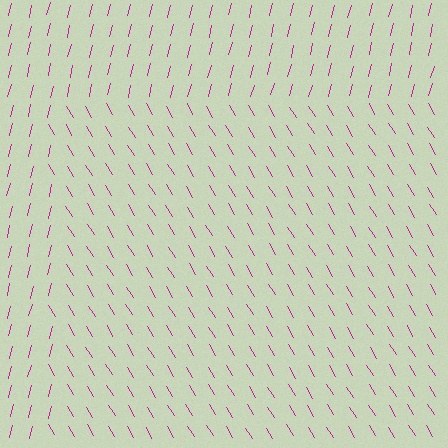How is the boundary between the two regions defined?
The boundary is defined purely by a change in line orientation (approximately 45 degrees difference). All lines are the same color and thickness.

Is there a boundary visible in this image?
Yes, there is a texture boundary formed by a change in line orientation.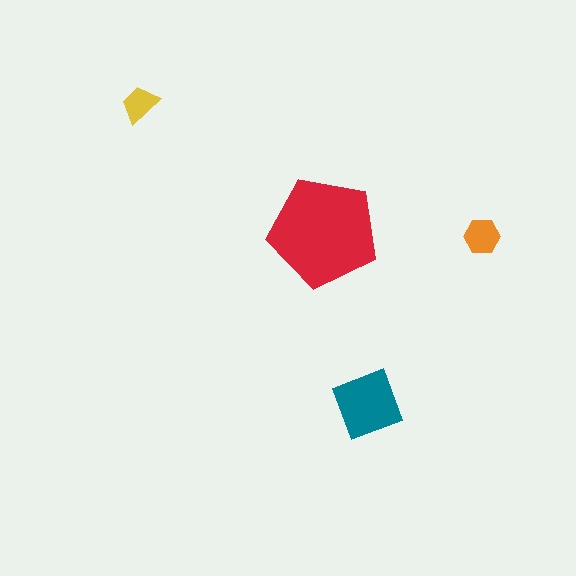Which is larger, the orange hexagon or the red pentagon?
The red pentagon.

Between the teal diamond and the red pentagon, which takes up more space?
The red pentagon.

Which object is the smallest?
The yellow trapezoid.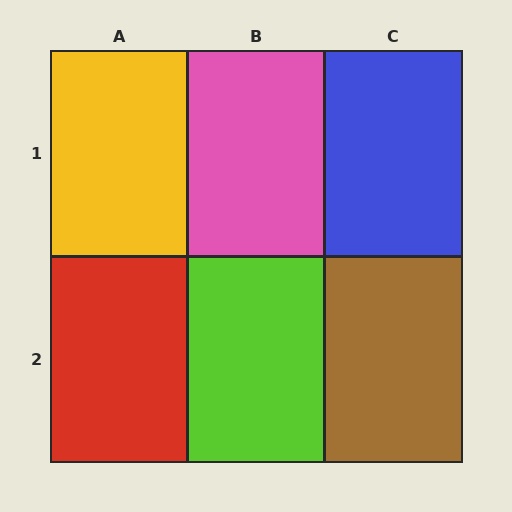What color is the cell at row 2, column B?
Lime.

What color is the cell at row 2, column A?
Red.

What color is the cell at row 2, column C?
Brown.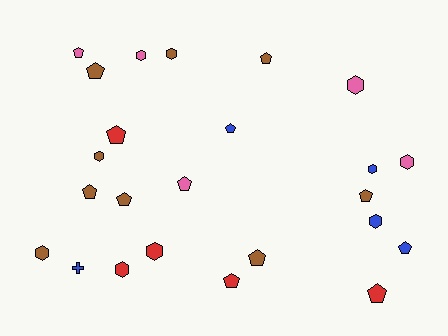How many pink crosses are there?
There are no pink crosses.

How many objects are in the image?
There are 24 objects.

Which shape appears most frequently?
Pentagon, with 13 objects.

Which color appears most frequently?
Brown, with 9 objects.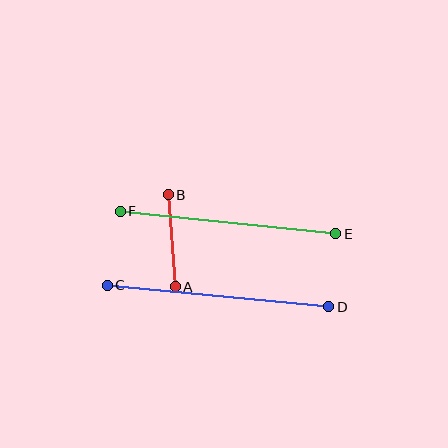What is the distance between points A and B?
The distance is approximately 93 pixels.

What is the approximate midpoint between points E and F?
The midpoint is at approximately (228, 223) pixels.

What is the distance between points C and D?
The distance is approximately 223 pixels.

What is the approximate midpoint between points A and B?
The midpoint is at approximately (172, 241) pixels.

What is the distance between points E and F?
The distance is approximately 216 pixels.